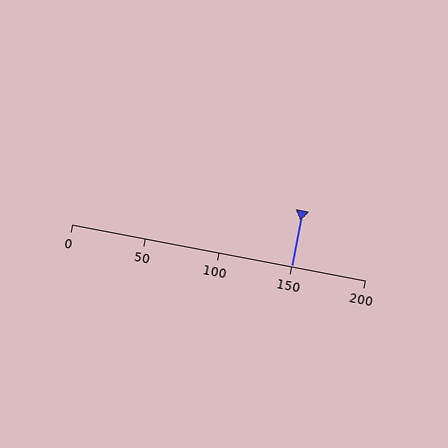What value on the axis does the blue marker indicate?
The marker indicates approximately 150.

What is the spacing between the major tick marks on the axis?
The major ticks are spaced 50 apart.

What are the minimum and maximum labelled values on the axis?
The axis runs from 0 to 200.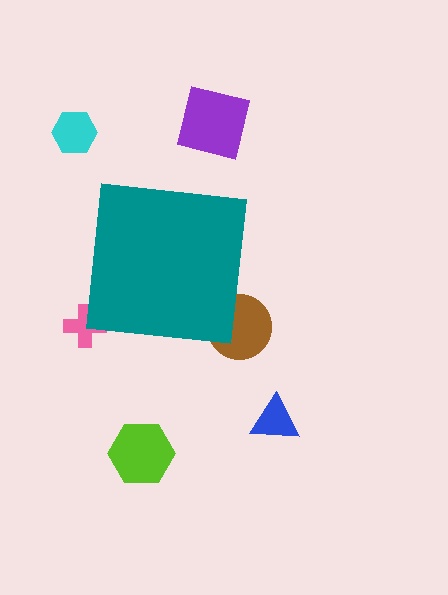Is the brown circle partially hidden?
Yes, the brown circle is partially hidden behind the teal square.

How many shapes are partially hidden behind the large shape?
2 shapes are partially hidden.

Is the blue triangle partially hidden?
No, the blue triangle is fully visible.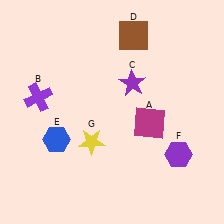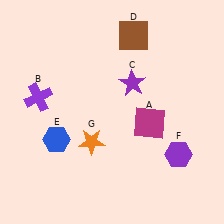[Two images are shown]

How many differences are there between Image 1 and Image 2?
There is 1 difference between the two images.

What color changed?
The star (G) changed from yellow in Image 1 to orange in Image 2.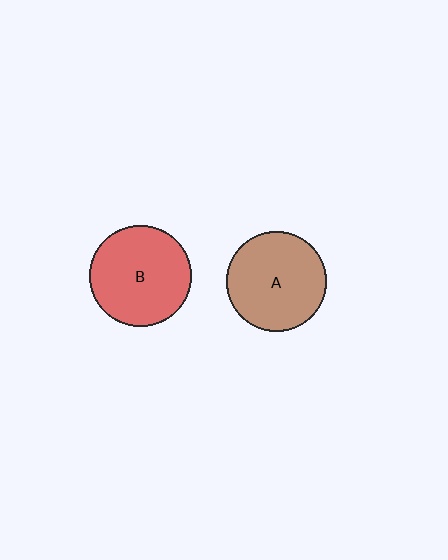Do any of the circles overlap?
No, none of the circles overlap.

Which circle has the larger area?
Circle B (red).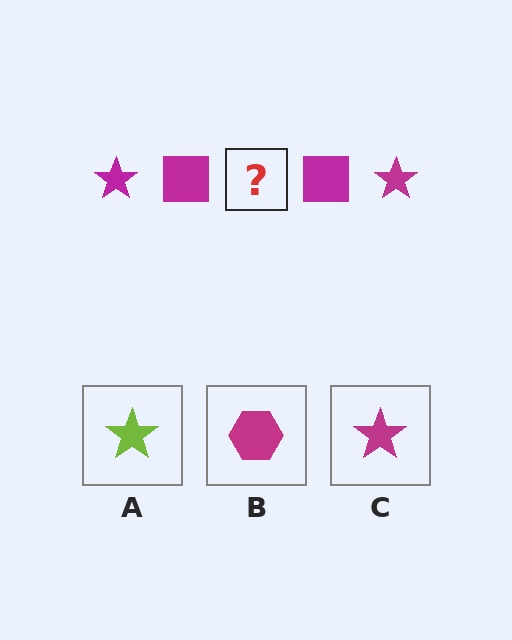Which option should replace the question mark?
Option C.